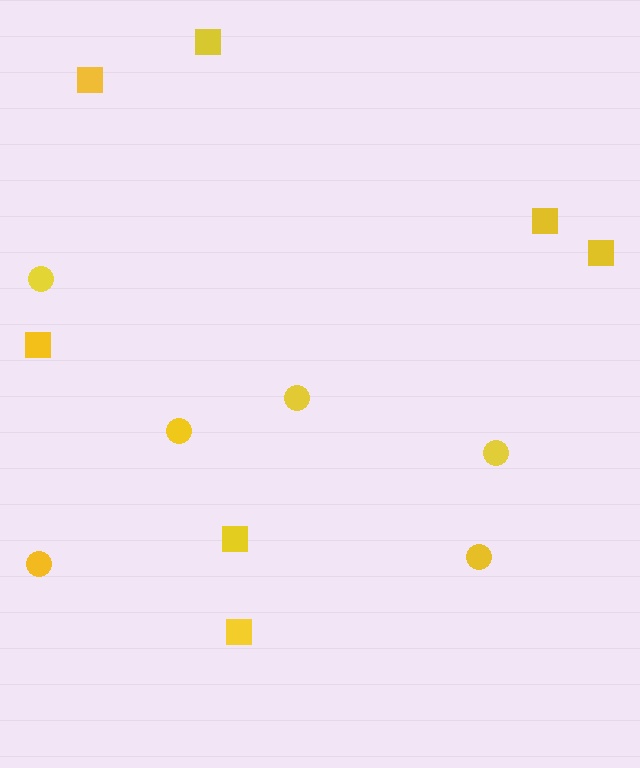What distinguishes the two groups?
There are 2 groups: one group of circles (6) and one group of squares (7).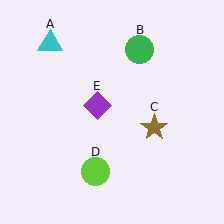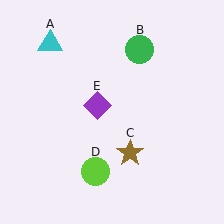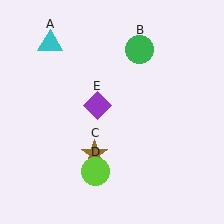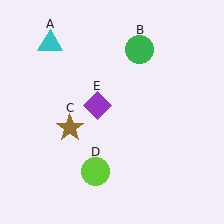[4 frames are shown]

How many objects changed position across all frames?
1 object changed position: brown star (object C).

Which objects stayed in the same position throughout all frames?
Cyan triangle (object A) and green circle (object B) and lime circle (object D) and purple diamond (object E) remained stationary.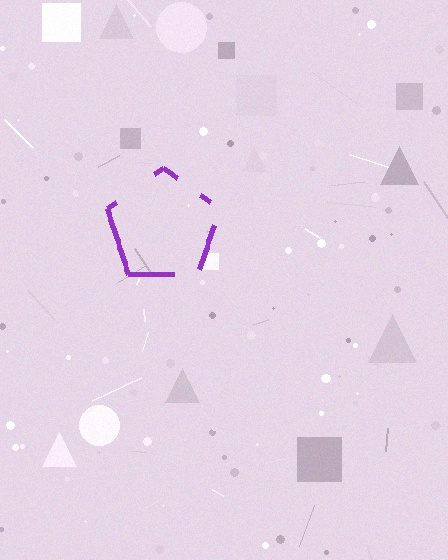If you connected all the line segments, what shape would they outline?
They would outline a pentagon.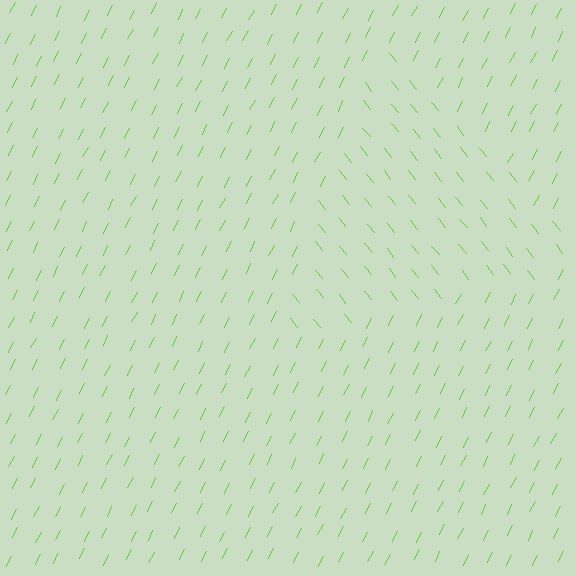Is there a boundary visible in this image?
Yes, there is a texture boundary formed by a change in line orientation.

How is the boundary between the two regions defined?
The boundary is defined purely by a change in line orientation (approximately 66 degrees difference). All lines are the same color and thickness.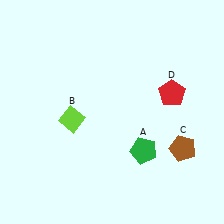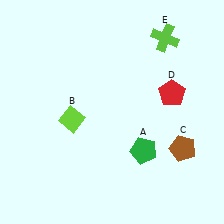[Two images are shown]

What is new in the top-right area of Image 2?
A lime cross (E) was added in the top-right area of Image 2.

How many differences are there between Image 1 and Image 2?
There is 1 difference between the two images.